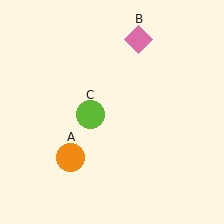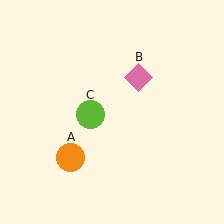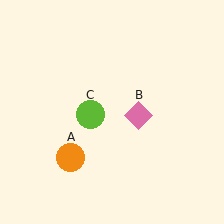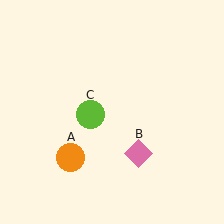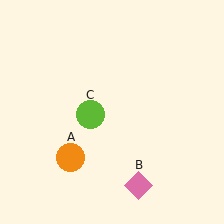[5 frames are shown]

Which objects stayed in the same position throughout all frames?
Orange circle (object A) and lime circle (object C) remained stationary.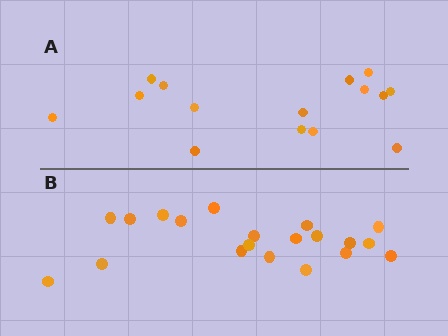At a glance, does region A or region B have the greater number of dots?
Region B (the bottom region) has more dots.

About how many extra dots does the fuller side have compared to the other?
Region B has about 5 more dots than region A.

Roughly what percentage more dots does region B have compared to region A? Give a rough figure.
About 35% more.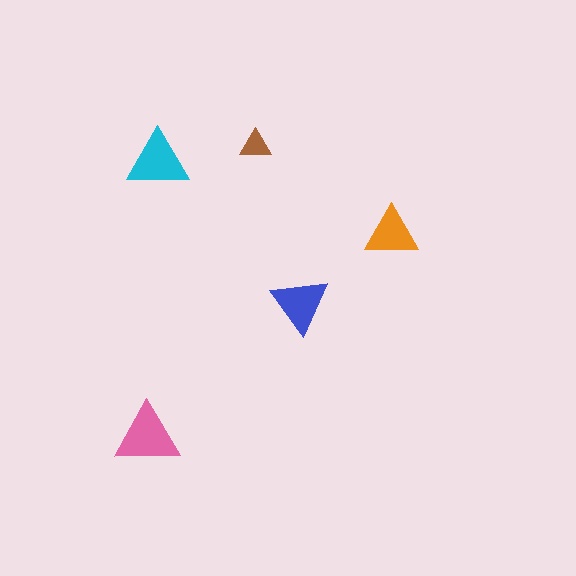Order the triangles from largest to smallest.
the pink one, the cyan one, the blue one, the orange one, the brown one.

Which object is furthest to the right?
The orange triangle is rightmost.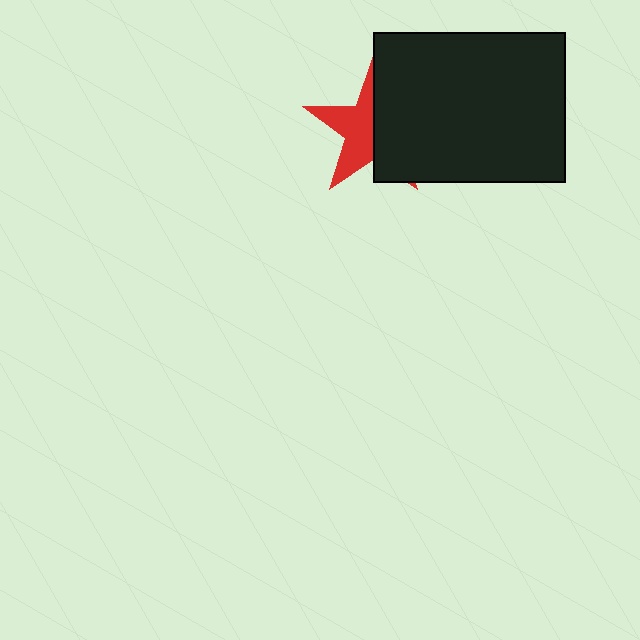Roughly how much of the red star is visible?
About half of it is visible (roughly 50%).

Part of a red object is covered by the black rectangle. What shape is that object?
It is a star.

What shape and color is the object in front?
The object in front is a black rectangle.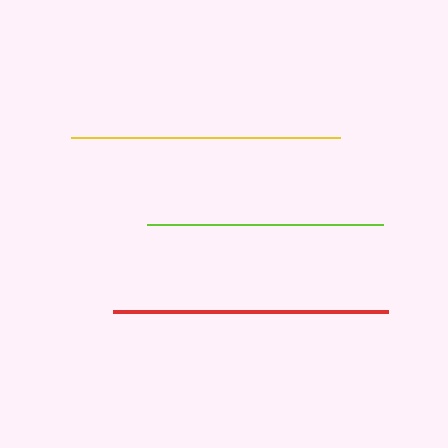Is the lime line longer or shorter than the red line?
The red line is longer than the lime line.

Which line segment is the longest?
The red line is the longest at approximately 275 pixels.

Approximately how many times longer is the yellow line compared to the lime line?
The yellow line is approximately 1.1 times the length of the lime line.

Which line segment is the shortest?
The lime line is the shortest at approximately 237 pixels.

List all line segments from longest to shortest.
From longest to shortest: red, yellow, lime.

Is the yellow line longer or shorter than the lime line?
The yellow line is longer than the lime line.